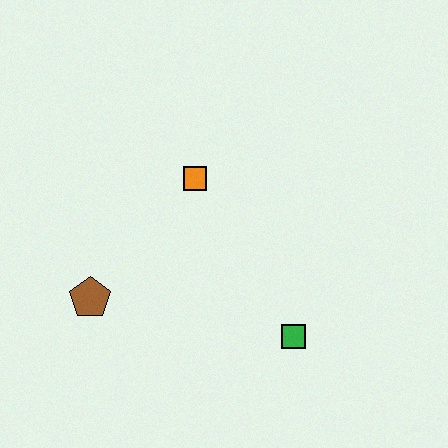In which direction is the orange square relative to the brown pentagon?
The orange square is above the brown pentagon.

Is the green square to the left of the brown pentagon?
No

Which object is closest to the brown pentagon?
The orange square is closest to the brown pentagon.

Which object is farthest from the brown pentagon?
The green square is farthest from the brown pentagon.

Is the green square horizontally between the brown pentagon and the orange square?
No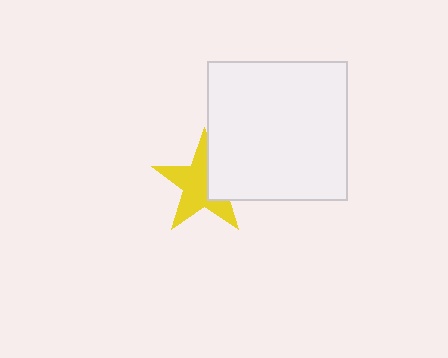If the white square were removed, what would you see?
You would see the complete yellow star.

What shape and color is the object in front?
The object in front is a white square.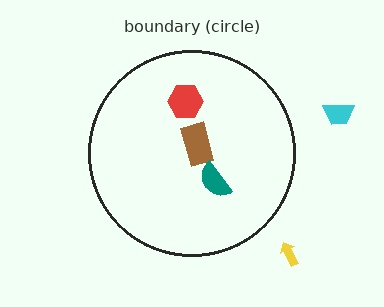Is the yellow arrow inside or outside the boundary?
Outside.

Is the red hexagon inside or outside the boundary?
Inside.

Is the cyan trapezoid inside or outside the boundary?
Outside.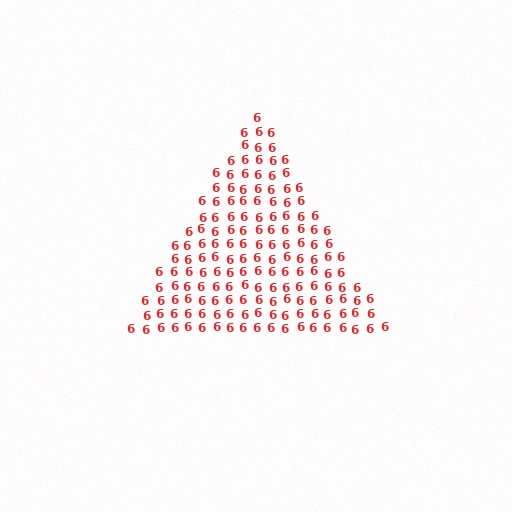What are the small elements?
The small elements are digit 6's.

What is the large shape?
The large shape is a triangle.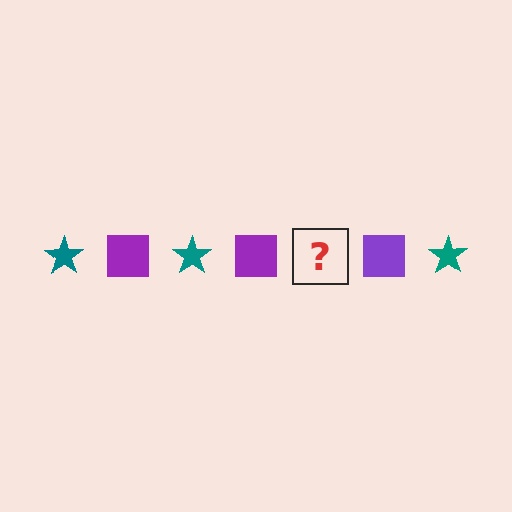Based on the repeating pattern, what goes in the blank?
The blank should be a teal star.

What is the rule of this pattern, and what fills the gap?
The rule is that the pattern alternates between teal star and purple square. The gap should be filled with a teal star.